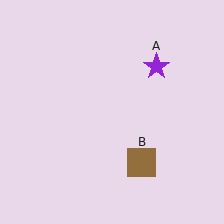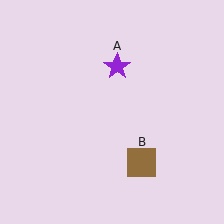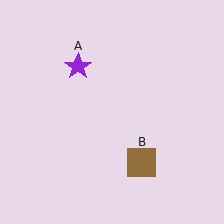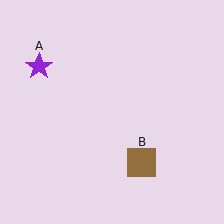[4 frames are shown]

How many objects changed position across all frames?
1 object changed position: purple star (object A).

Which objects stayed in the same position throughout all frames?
Brown square (object B) remained stationary.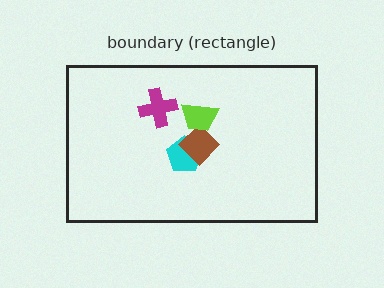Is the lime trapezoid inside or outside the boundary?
Inside.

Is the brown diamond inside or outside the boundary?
Inside.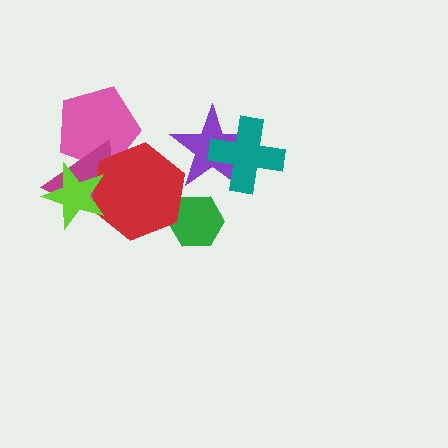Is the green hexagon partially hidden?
Yes, it is partially covered by another shape.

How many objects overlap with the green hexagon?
1 object overlaps with the green hexagon.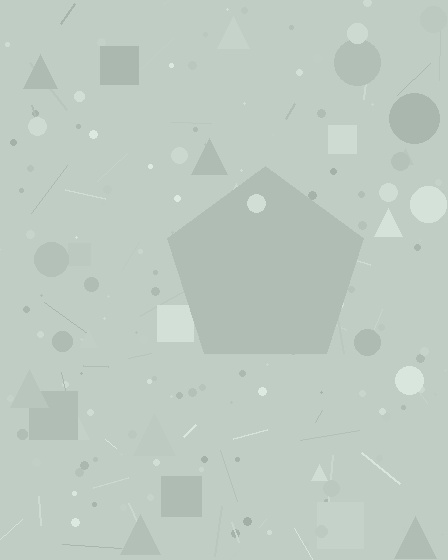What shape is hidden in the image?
A pentagon is hidden in the image.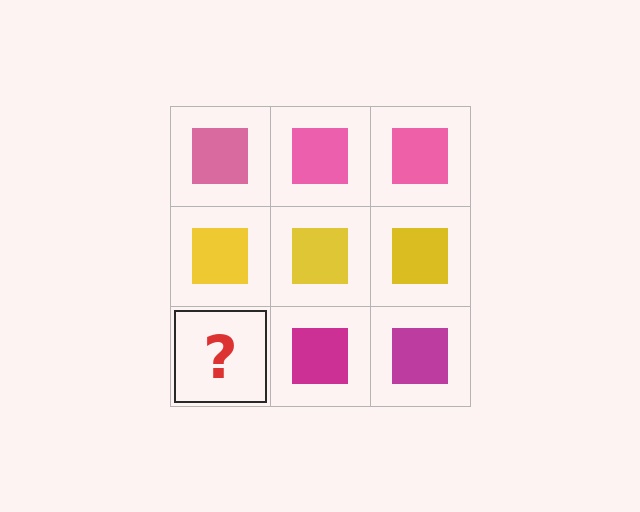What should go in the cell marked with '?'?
The missing cell should contain a magenta square.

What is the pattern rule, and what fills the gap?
The rule is that each row has a consistent color. The gap should be filled with a magenta square.